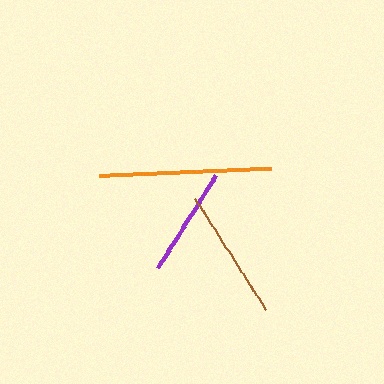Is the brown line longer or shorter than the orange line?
The orange line is longer than the brown line.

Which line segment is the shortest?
The purple line is the shortest at approximately 110 pixels.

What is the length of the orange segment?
The orange segment is approximately 172 pixels long.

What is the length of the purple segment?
The purple segment is approximately 110 pixels long.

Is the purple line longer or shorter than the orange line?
The orange line is longer than the purple line.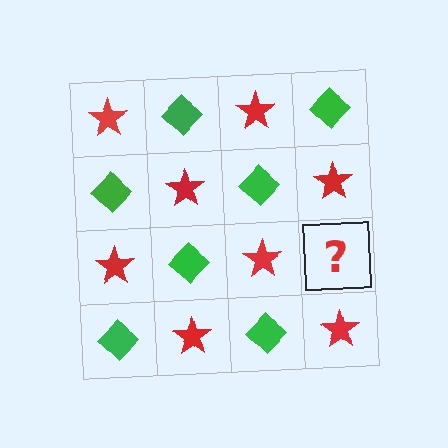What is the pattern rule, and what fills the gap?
The rule is that it alternates red star and green diamond in a checkerboard pattern. The gap should be filled with a green diamond.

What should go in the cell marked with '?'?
The missing cell should contain a green diamond.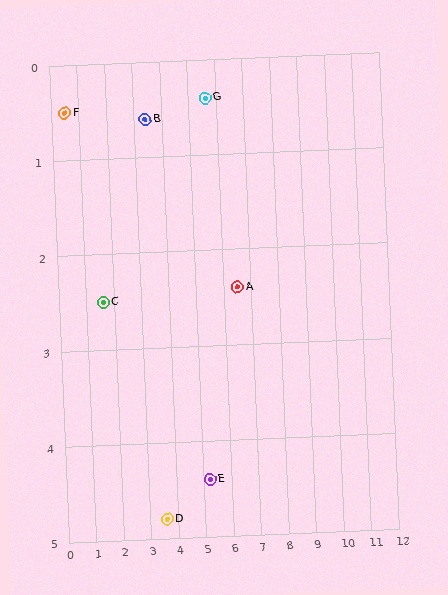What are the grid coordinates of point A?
Point A is at approximately (6.5, 2.4).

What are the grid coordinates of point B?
Point B is at approximately (3.4, 0.6).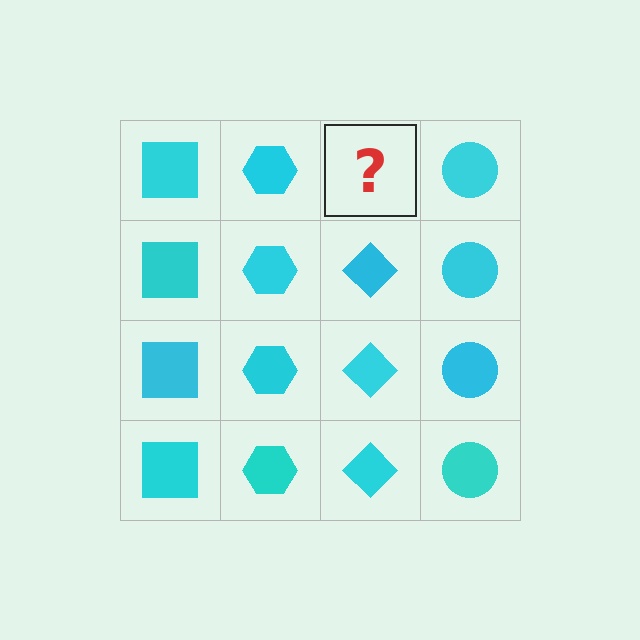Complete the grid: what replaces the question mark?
The question mark should be replaced with a cyan diamond.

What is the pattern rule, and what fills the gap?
The rule is that each column has a consistent shape. The gap should be filled with a cyan diamond.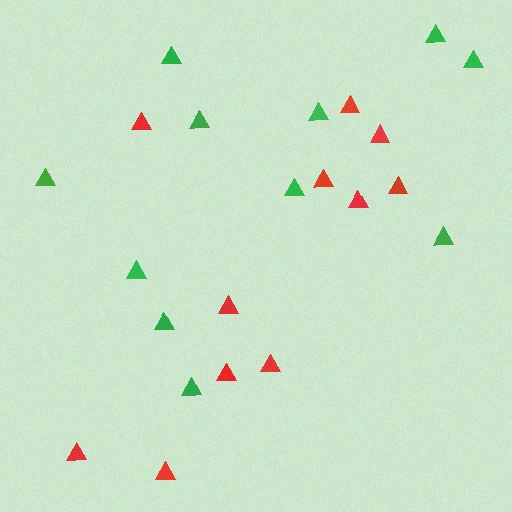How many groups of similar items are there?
There are 2 groups: one group of red triangles (11) and one group of green triangles (11).